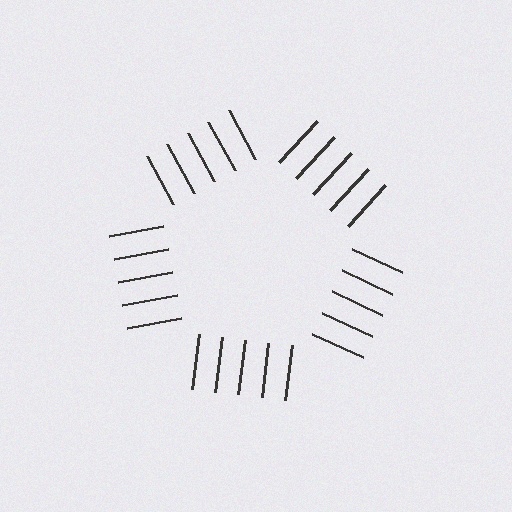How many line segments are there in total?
25 — 5 along each of the 5 edges.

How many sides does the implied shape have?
5 sides — the line-ends trace a pentagon.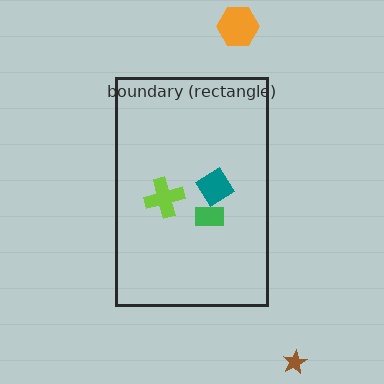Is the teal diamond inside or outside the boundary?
Inside.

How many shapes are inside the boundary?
3 inside, 2 outside.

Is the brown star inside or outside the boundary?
Outside.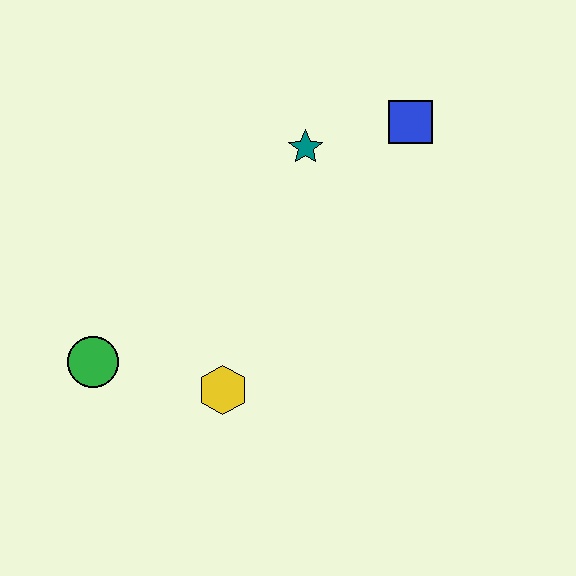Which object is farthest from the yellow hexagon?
The blue square is farthest from the yellow hexagon.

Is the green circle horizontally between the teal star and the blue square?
No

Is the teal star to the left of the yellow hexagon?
No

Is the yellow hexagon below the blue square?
Yes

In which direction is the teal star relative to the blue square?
The teal star is to the left of the blue square.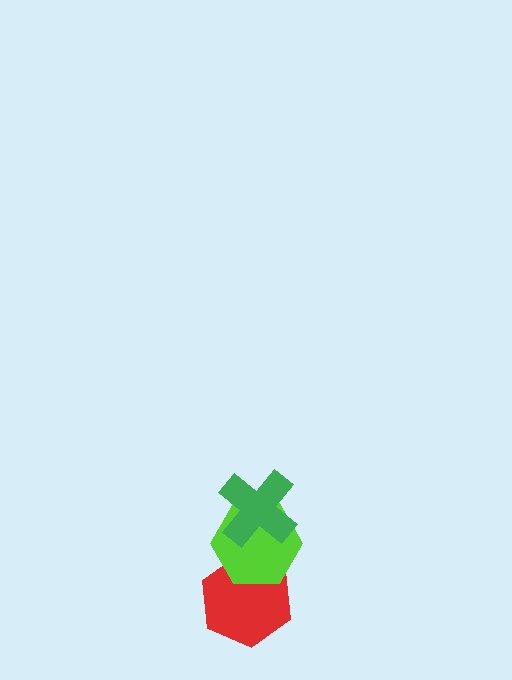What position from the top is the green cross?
The green cross is 1st from the top.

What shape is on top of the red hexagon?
The lime hexagon is on top of the red hexagon.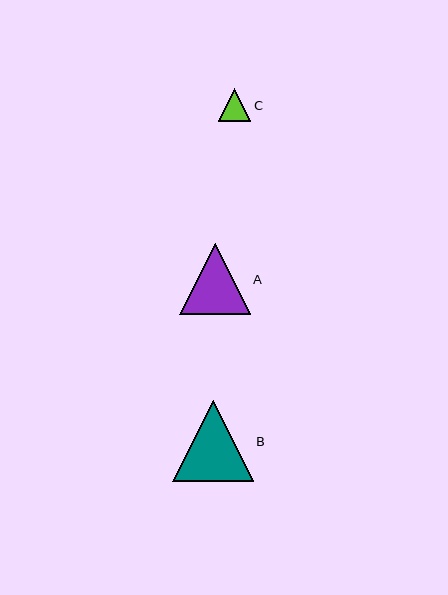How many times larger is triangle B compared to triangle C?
Triangle B is approximately 2.5 times the size of triangle C.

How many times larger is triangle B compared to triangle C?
Triangle B is approximately 2.5 times the size of triangle C.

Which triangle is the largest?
Triangle B is the largest with a size of approximately 80 pixels.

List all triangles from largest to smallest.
From largest to smallest: B, A, C.